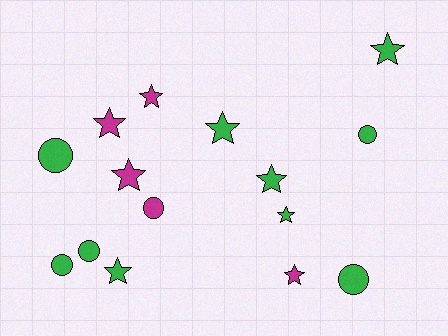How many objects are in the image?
There are 15 objects.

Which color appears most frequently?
Green, with 10 objects.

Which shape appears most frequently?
Star, with 9 objects.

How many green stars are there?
There are 5 green stars.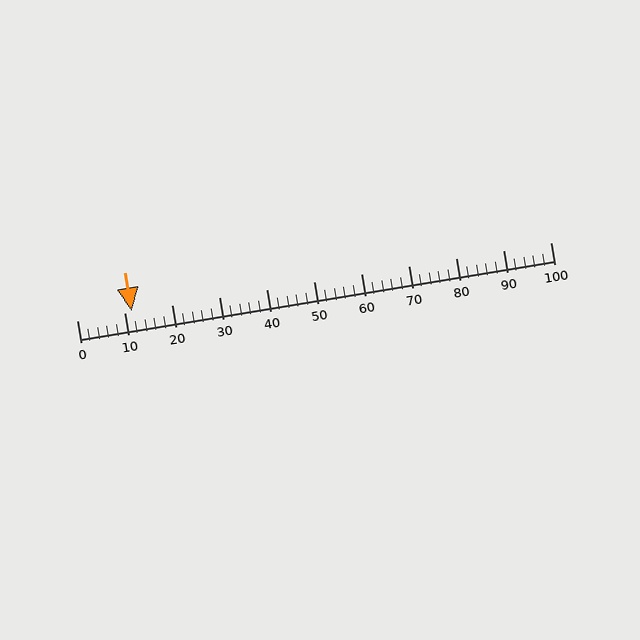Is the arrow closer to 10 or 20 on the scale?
The arrow is closer to 10.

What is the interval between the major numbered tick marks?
The major tick marks are spaced 10 units apart.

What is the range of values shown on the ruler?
The ruler shows values from 0 to 100.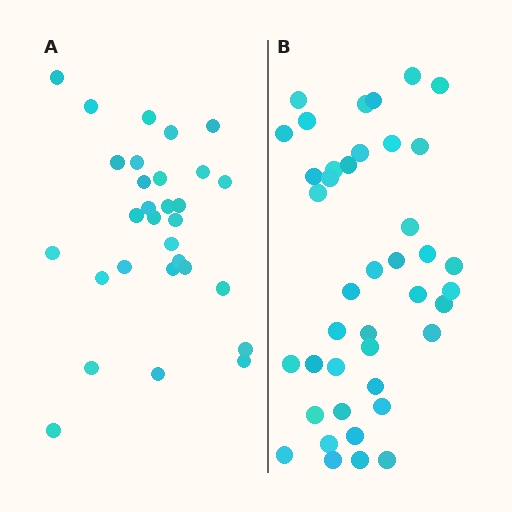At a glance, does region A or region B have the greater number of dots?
Region B (the right region) has more dots.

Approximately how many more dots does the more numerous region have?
Region B has roughly 12 or so more dots than region A.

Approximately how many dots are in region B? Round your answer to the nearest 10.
About 40 dots. (The exact count is 41, which rounds to 40.)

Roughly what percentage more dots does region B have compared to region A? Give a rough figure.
About 35% more.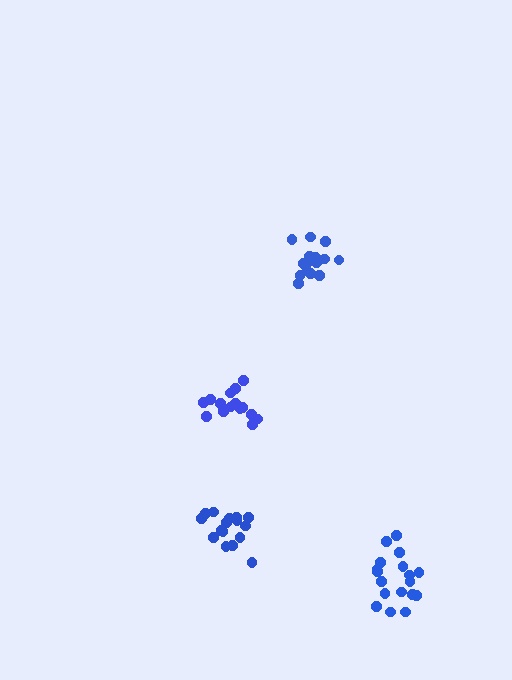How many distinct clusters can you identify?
There are 4 distinct clusters.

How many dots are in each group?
Group 1: 15 dots, Group 2: 16 dots, Group 3: 16 dots, Group 4: 18 dots (65 total).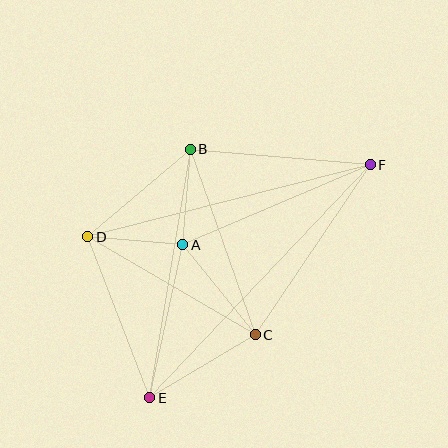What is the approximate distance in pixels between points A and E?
The distance between A and E is approximately 156 pixels.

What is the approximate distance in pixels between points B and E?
The distance between B and E is approximately 252 pixels.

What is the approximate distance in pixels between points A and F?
The distance between A and F is approximately 204 pixels.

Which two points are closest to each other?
Points A and D are closest to each other.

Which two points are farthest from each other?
Points E and F are farthest from each other.